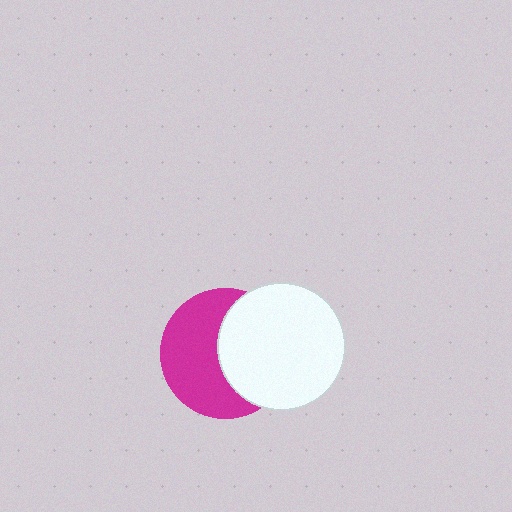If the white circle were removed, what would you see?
You would see the complete magenta circle.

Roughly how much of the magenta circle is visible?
About half of it is visible (roughly 54%).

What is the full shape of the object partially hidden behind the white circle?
The partially hidden object is a magenta circle.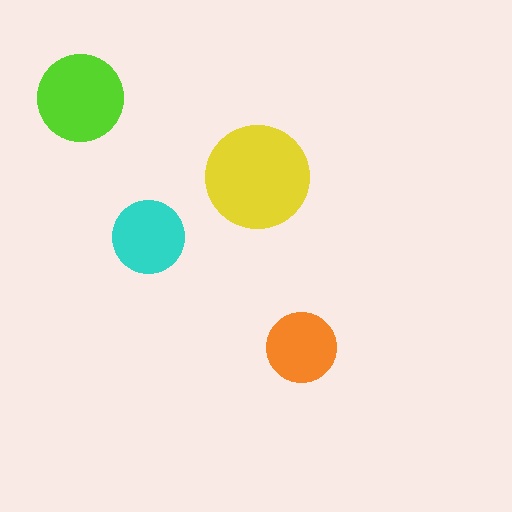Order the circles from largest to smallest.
the yellow one, the lime one, the cyan one, the orange one.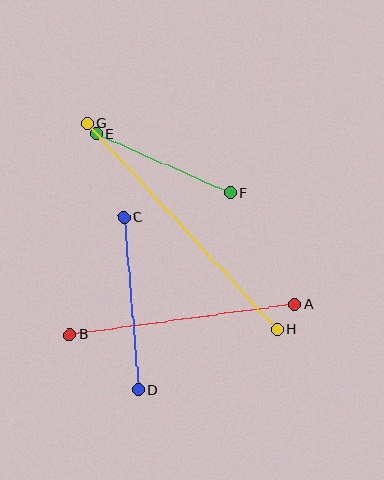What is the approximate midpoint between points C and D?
The midpoint is at approximately (131, 304) pixels.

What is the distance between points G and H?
The distance is approximately 281 pixels.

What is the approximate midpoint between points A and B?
The midpoint is at approximately (182, 319) pixels.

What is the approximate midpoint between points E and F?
The midpoint is at approximately (163, 164) pixels.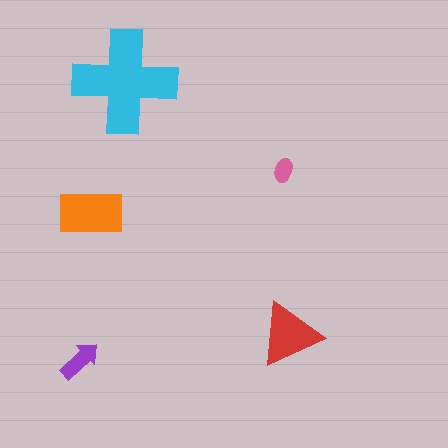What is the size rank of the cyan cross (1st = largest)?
1st.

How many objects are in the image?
There are 5 objects in the image.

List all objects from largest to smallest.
The cyan cross, the orange rectangle, the red triangle, the purple arrow, the pink ellipse.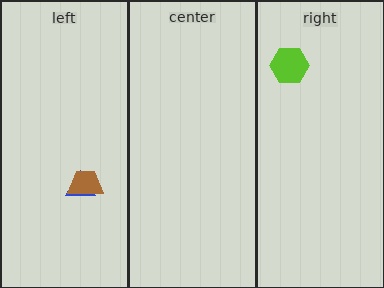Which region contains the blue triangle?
The left region.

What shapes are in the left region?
The blue triangle, the brown trapezoid.